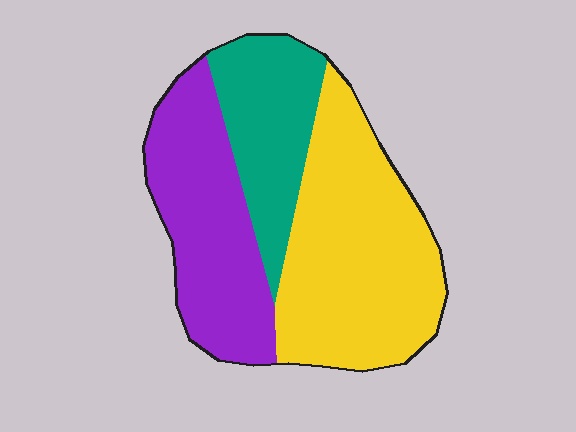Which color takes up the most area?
Yellow, at roughly 45%.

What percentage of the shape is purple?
Purple takes up between a quarter and a half of the shape.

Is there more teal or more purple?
Purple.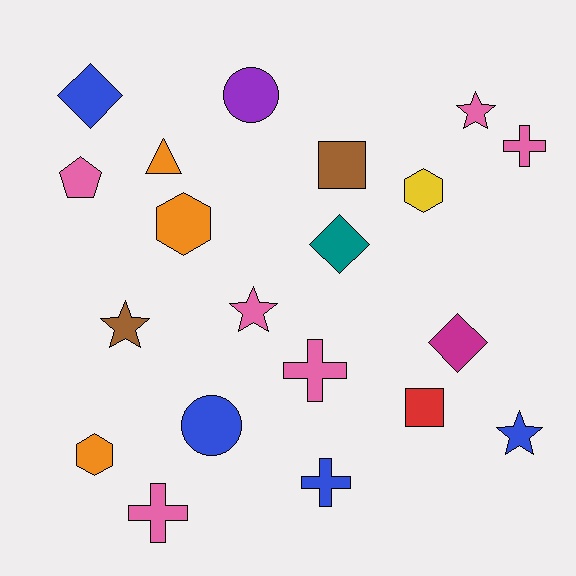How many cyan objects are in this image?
There are no cyan objects.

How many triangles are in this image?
There is 1 triangle.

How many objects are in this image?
There are 20 objects.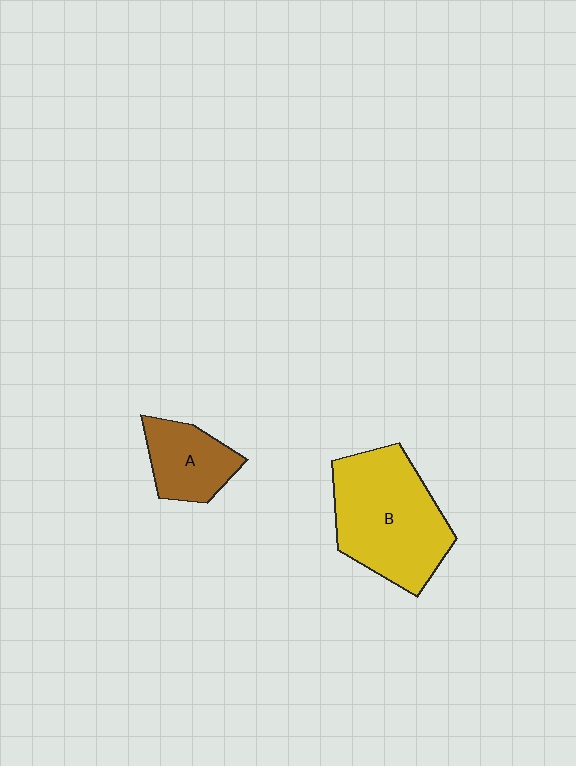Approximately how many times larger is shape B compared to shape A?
Approximately 2.1 times.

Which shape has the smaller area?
Shape A (brown).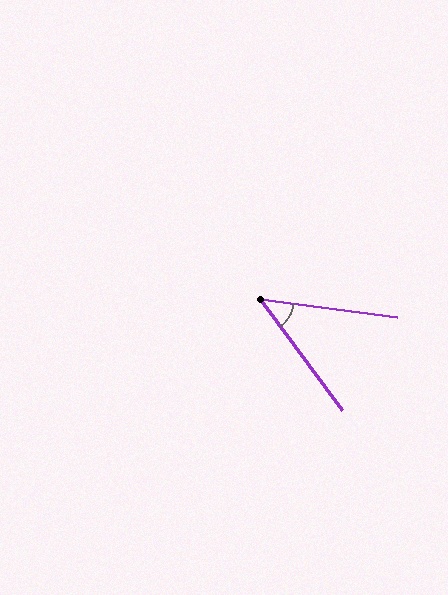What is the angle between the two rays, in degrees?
Approximately 46 degrees.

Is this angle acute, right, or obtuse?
It is acute.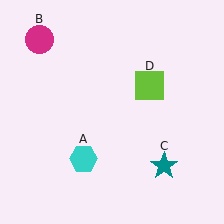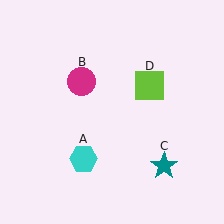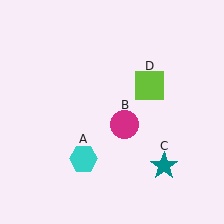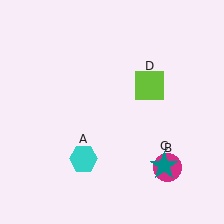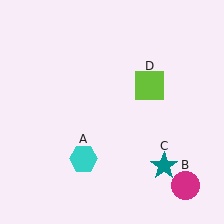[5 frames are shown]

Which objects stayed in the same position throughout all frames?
Cyan hexagon (object A) and teal star (object C) and lime square (object D) remained stationary.